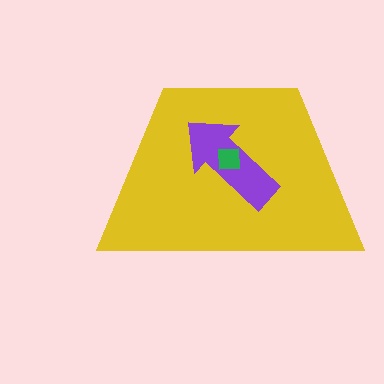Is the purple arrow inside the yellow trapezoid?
Yes.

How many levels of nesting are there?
3.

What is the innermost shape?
The green square.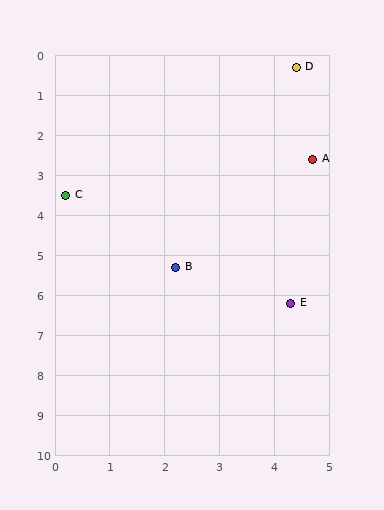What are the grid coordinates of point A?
Point A is at approximately (4.7, 2.6).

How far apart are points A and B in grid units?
Points A and B are about 3.7 grid units apart.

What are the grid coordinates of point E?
Point E is at approximately (4.3, 6.2).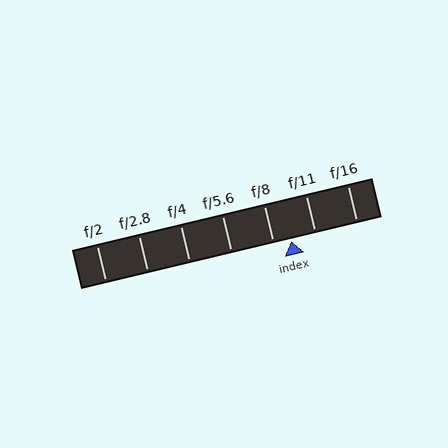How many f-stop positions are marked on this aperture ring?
There are 7 f-stop positions marked.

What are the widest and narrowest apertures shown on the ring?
The widest aperture shown is f/2 and the narrowest is f/16.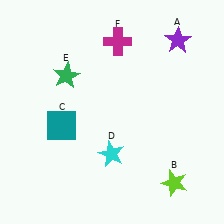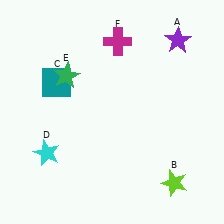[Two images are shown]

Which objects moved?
The objects that moved are: the teal square (C), the cyan star (D).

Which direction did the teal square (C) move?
The teal square (C) moved up.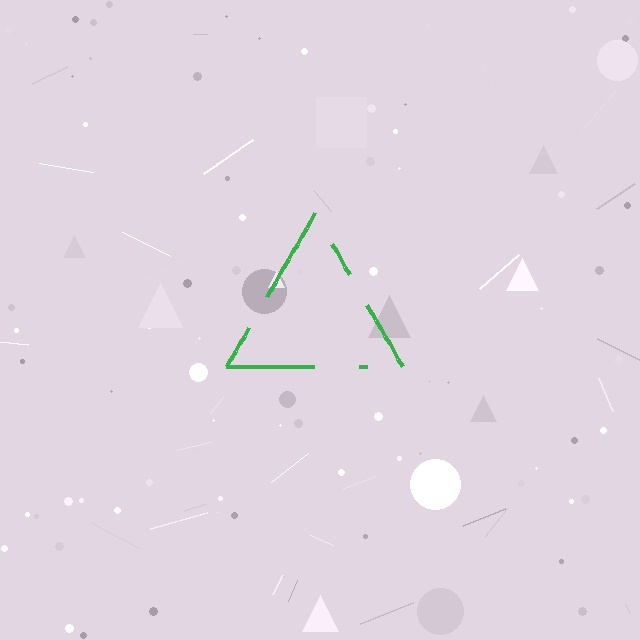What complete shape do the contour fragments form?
The contour fragments form a triangle.